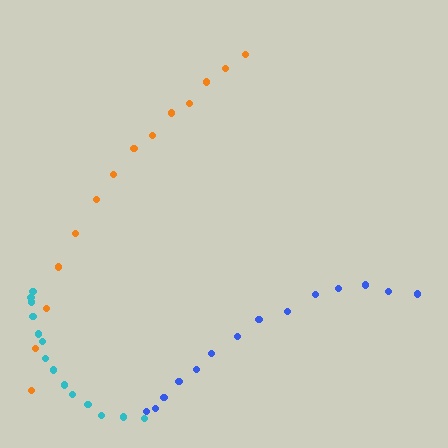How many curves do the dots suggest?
There are 3 distinct paths.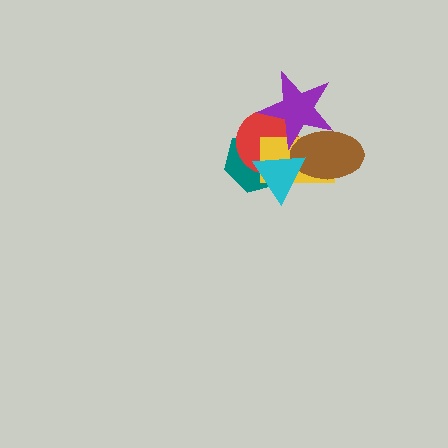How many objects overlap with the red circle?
5 objects overlap with the red circle.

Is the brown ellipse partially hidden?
Yes, it is partially covered by another shape.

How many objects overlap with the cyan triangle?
4 objects overlap with the cyan triangle.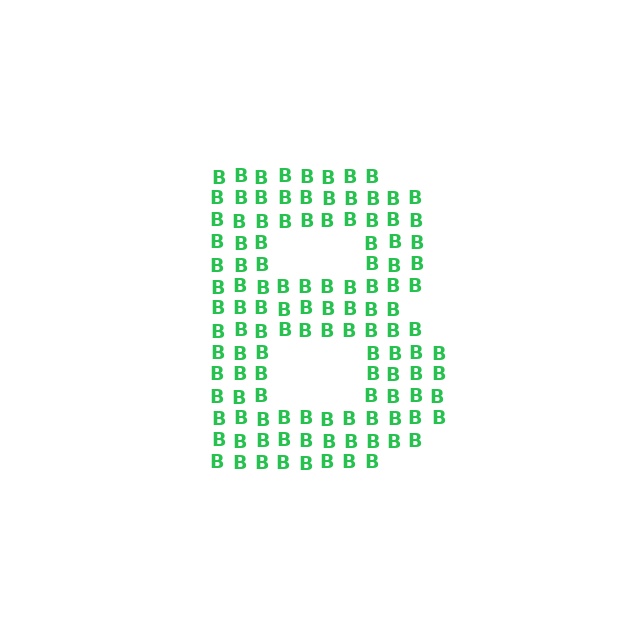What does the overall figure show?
The overall figure shows the letter B.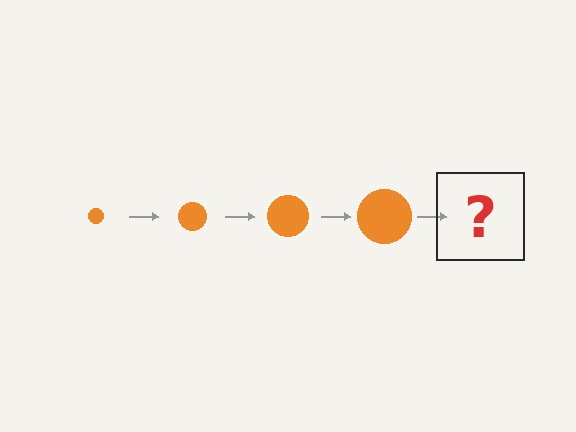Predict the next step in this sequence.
The next step is an orange circle, larger than the previous one.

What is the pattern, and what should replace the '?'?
The pattern is that the circle gets progressively larger each step. The '?' should be an orange circle, larger than the previous one.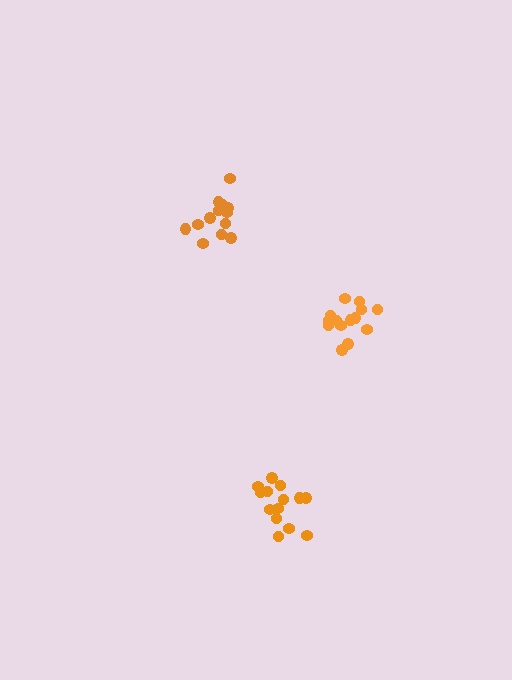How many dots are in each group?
Group 1: 13 dots, Group 2: 14 dots, Group 3: 14 dots (41 total).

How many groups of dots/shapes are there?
There are 3 groups.